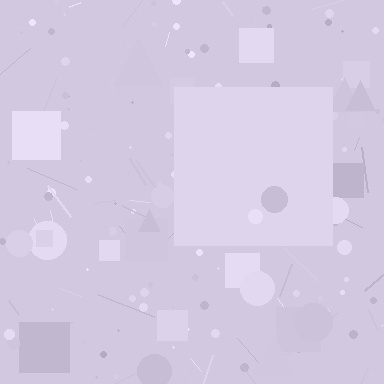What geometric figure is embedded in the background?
A square is embedded in the background.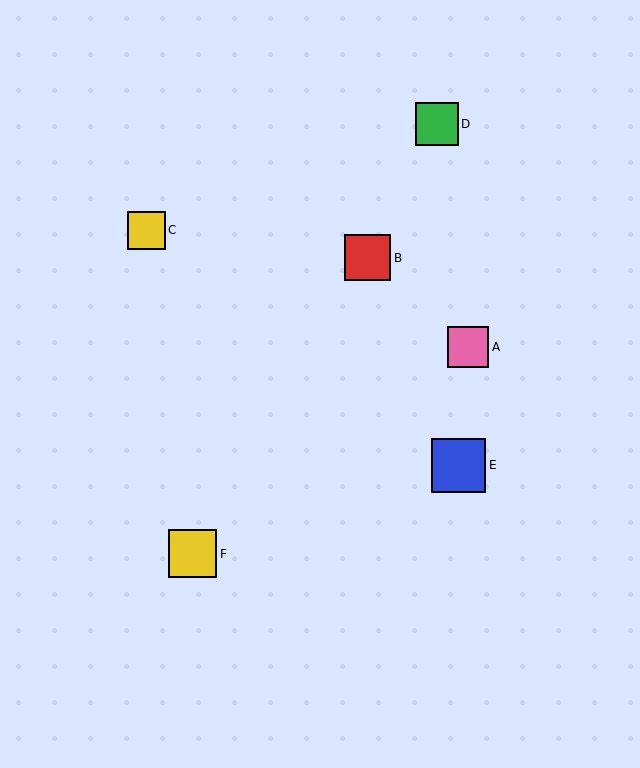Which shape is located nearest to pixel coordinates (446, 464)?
The blue square (labeled E) at (459, 465) is nearest to that location.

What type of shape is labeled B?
Shape B is a red square.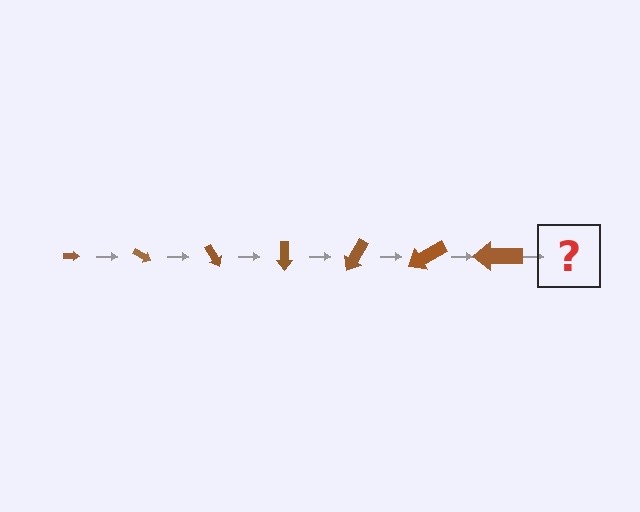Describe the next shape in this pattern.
It should be an arrow, larger than the previous one and rotated 210 degrees from the start.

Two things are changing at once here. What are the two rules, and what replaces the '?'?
The two rules are that the arrow grows larger each step and it rotates 30 degrees each step. The '?' should be an arrow, larger than the previous one and rotated 210 degrees from the start.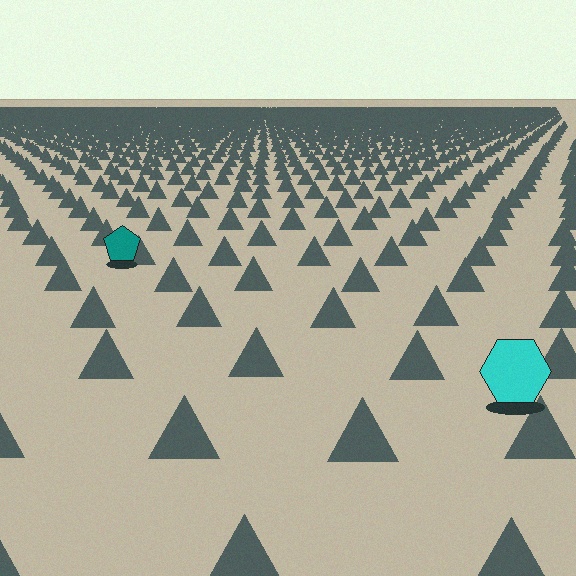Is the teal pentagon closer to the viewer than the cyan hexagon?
No. The cyan hexagon is closer — you can tell from the texture gradient: the ground texture is coarser near it.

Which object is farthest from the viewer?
The teal pentagon is farthest from the viewer. It appears smaller and the ground texture around it is denser.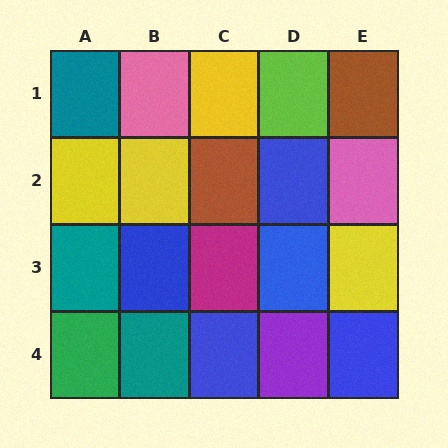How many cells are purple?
1 cell is purple.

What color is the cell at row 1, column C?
Yellow.